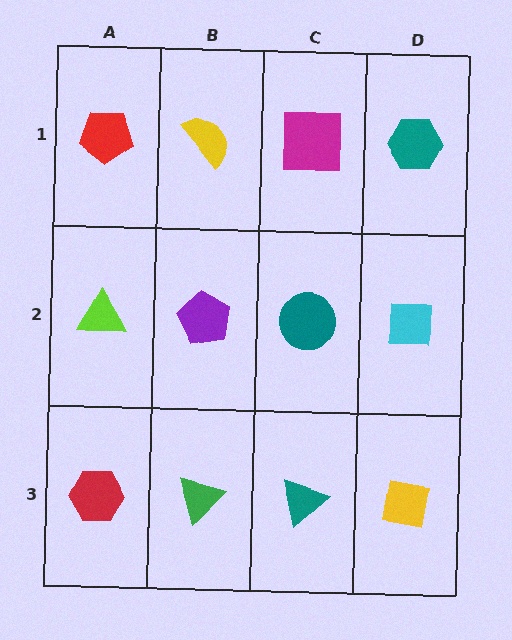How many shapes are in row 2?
4 shapes.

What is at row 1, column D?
A teal hexagon.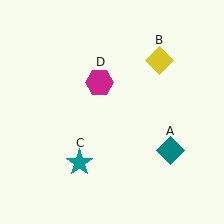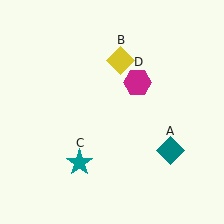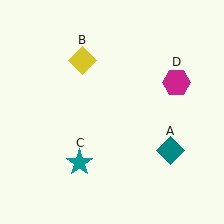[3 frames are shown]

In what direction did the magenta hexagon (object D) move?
The magenta hexagon (object D) moved right.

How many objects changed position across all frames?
2 objects changed position: yellow diamond (object B), magenta hexagon (object D).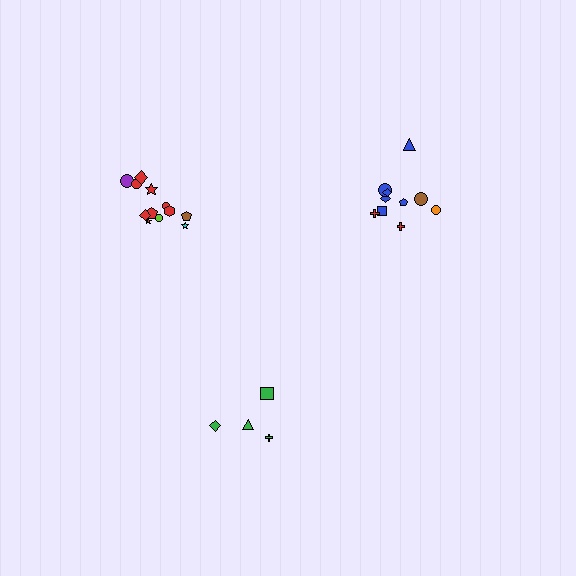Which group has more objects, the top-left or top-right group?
The top-left group.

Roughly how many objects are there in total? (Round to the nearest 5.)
Roughly 25 objects in total.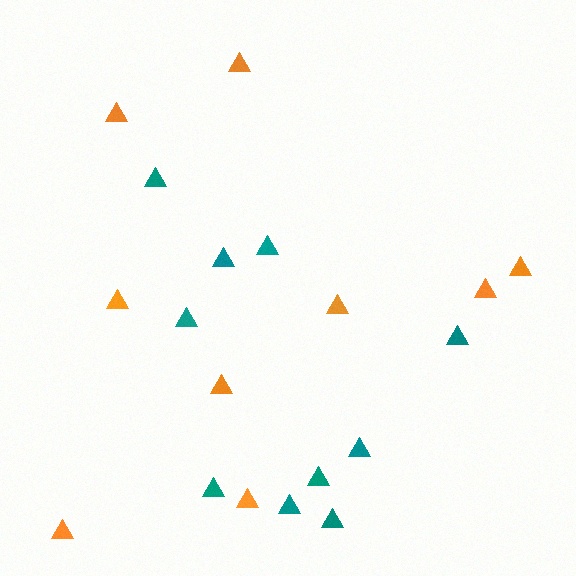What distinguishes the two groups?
There are 2 groups: one group of teal triangles (10) and one group of orange triangles (9).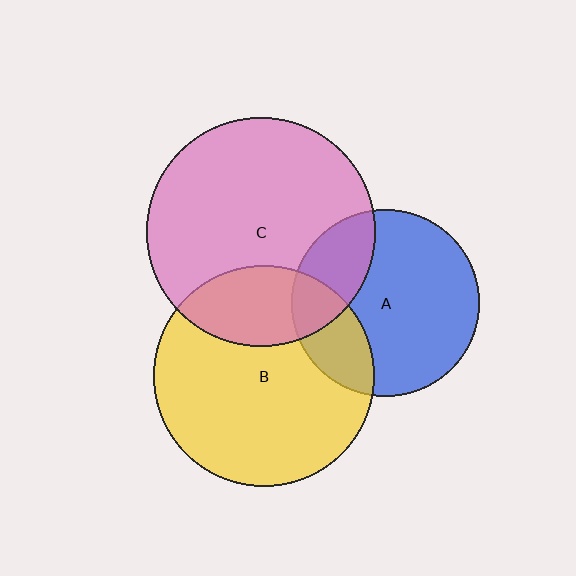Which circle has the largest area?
Circle C (pink).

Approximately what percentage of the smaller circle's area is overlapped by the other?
Approximately 25%.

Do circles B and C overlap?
Yes.